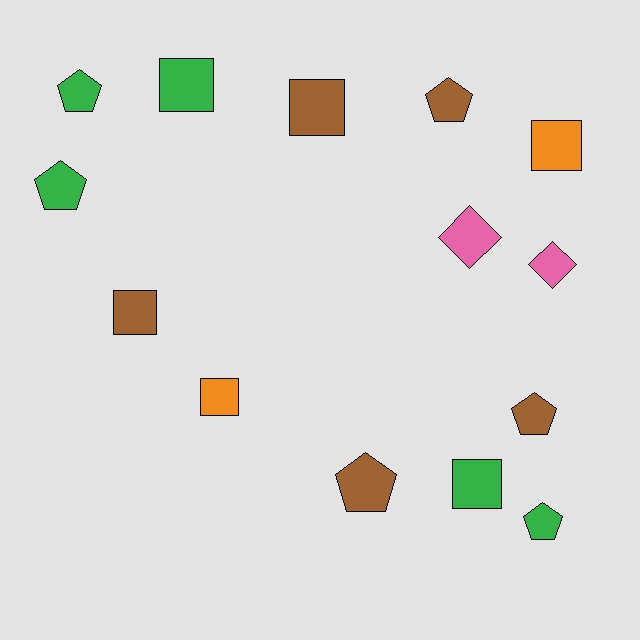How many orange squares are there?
There are 2 orange squares.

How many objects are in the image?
There are 14 objects.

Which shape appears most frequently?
Pentagon, with 6 objects.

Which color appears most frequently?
Brown, with 5 objects.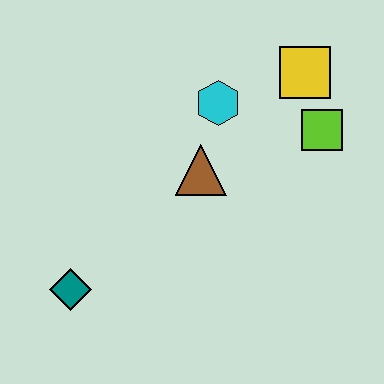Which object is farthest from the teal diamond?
The yellow square is farthest from the teal diamond.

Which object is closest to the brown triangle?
The cyan hexagon is closest to the brown triangle.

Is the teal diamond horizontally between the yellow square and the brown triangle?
No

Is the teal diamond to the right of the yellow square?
No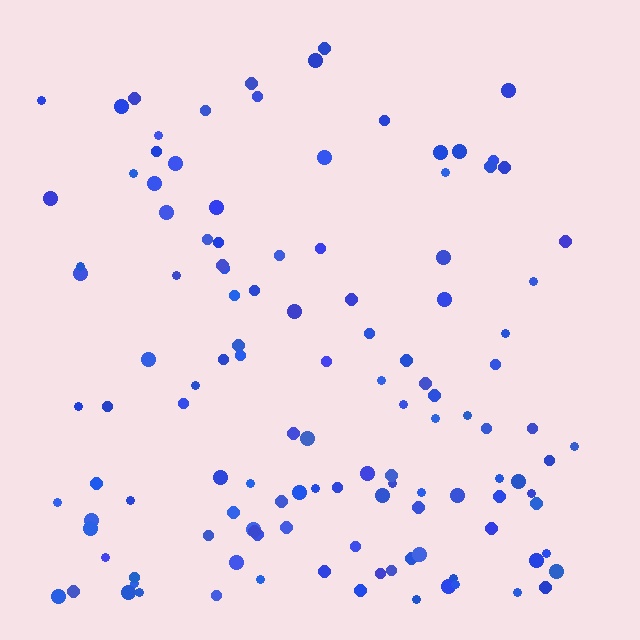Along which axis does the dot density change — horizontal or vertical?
Vertical.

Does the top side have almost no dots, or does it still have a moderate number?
Still a moderate number, just noticeably fewer than the bottom.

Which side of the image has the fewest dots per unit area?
The top.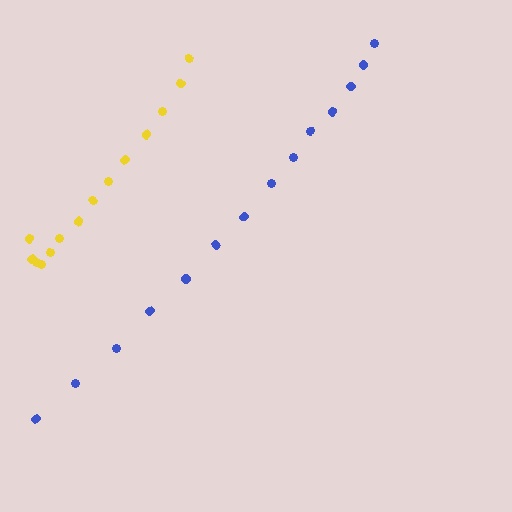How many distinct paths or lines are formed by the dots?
There are 2 distinct paths.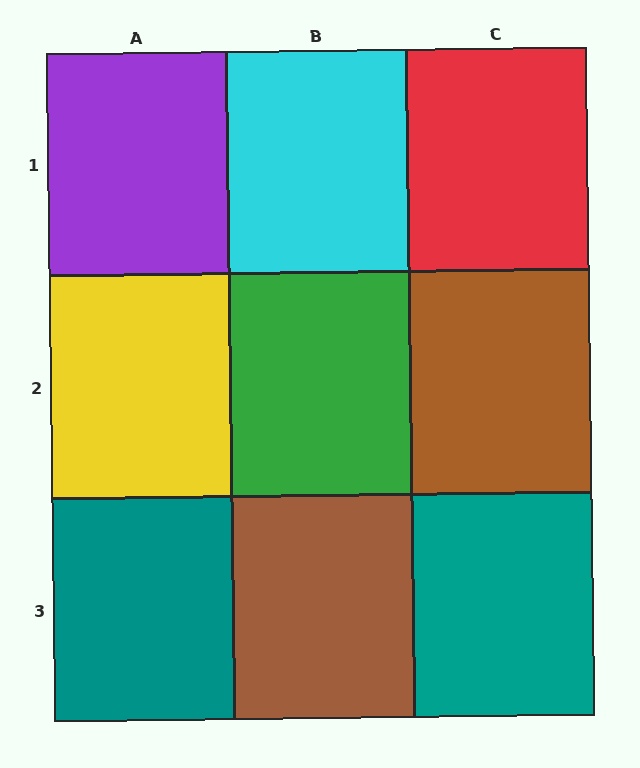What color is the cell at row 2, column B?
Green.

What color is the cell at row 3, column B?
Brown.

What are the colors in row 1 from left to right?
Purple, cyan, red.